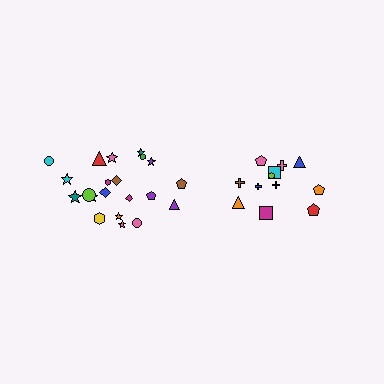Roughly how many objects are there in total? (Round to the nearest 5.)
Roughly 35 objects in total.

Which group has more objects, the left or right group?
The left group.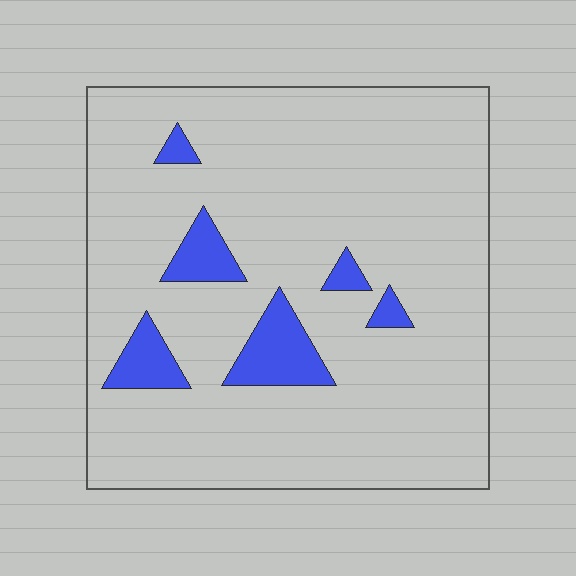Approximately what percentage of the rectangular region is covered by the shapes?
Approximately 10%.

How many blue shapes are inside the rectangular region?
6.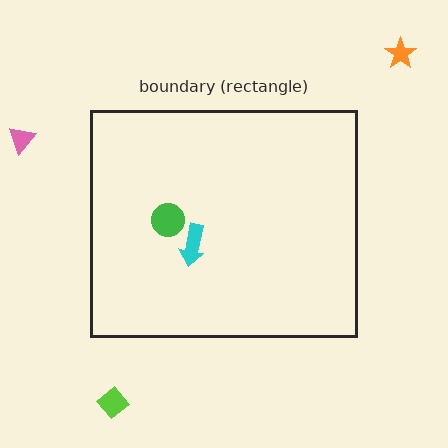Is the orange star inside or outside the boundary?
Outside.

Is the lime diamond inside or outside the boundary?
Outside.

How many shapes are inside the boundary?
2 inside, 3 outside.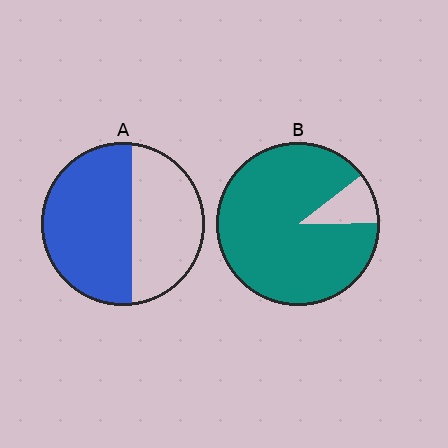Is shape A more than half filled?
Yes.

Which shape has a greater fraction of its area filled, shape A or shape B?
Shape B.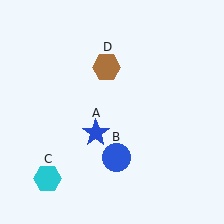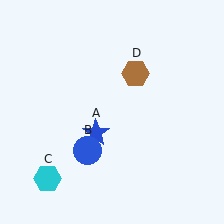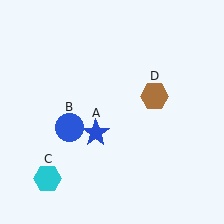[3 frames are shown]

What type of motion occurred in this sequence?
The blue circle (object B), brown hexagon (object D) rotated clockwise around the center of the scene.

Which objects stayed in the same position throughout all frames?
Blue star (object A) and cyan hexagon (object C) remained stationary.